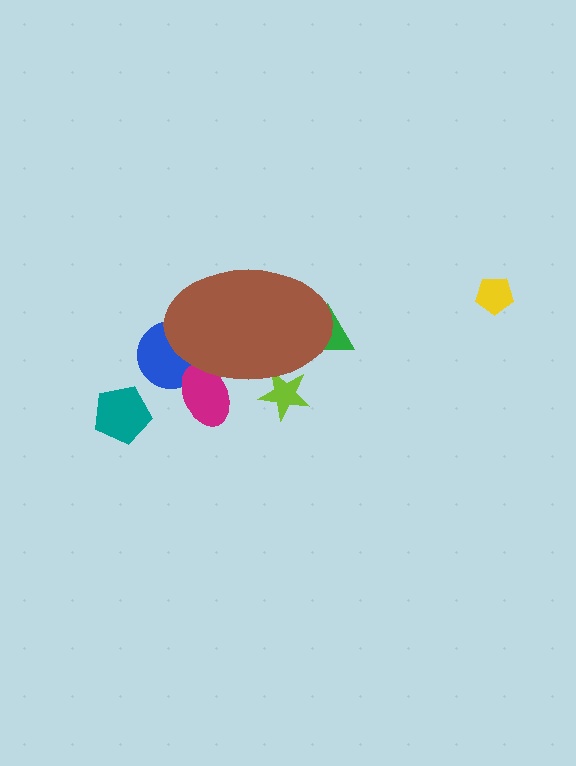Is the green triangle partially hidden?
Yes, the green triangle is partially hidden behind the brown ellipse.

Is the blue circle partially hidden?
Yes, the blue circle is partially hidden behind the brown ellipse.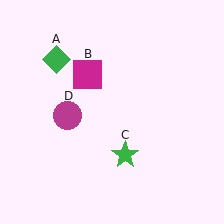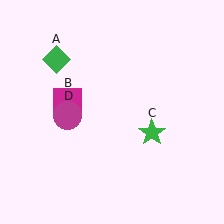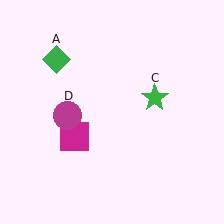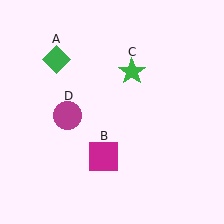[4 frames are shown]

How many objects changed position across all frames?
2 objects changed position: magenta square (object B), green star (object C).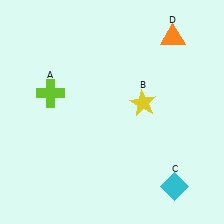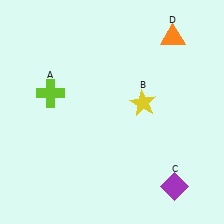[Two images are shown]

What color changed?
The diamond (C) changed from cyan in Image 1 to purple in Image 2.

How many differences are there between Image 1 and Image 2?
There is 1 difference between the two images.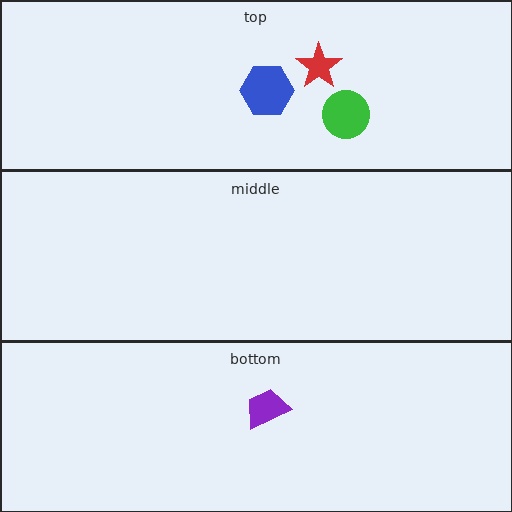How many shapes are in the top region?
3.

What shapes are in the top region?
The red star, the green circle, the blue hexagon.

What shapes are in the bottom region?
The purple trapezoid.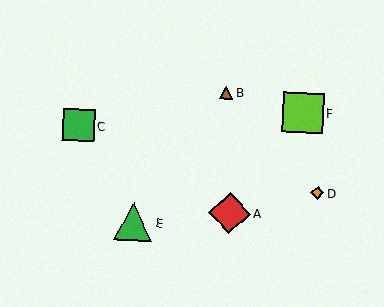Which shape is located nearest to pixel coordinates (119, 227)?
The green triangle (labeled E) at (133, 222) is nearest to that location.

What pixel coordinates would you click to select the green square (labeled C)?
Click at (79, 125) to select the green square C.